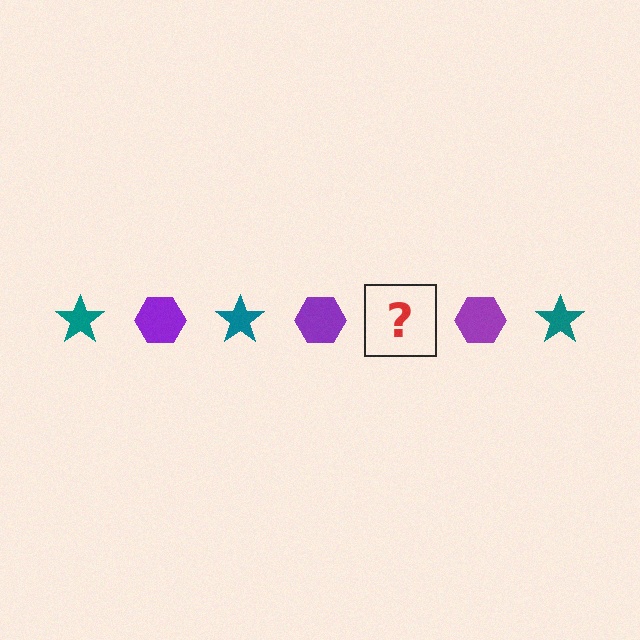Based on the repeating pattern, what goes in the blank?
The blank should be a teal star.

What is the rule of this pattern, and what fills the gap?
The rule is that the pattern alternates between teal star and purple hexagon. The gap should be filled with a teal star.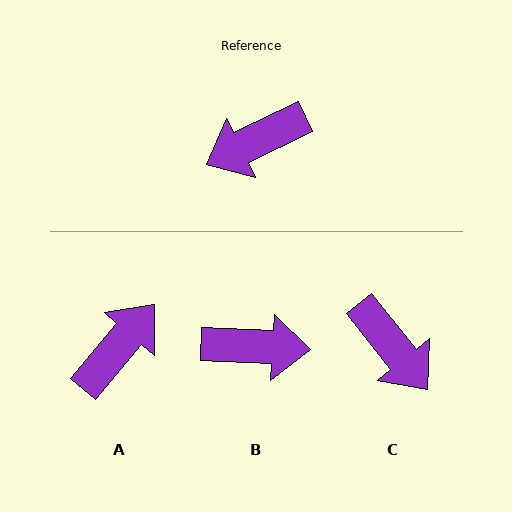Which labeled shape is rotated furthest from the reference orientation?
A, about 156 degrees away.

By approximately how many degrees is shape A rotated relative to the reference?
Approximately 156 degrees clockwise.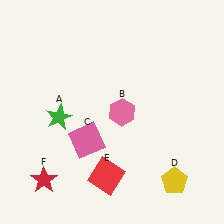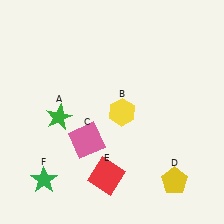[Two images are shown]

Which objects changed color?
B changed from pink to yellow. F changed from red to green.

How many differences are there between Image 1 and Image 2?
There are 2 differences between the two images.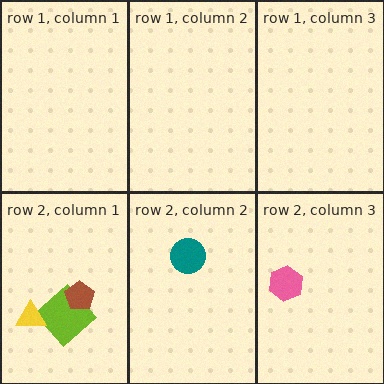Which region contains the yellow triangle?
The row 2, column 1 region.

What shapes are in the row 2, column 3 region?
The pink hexagon.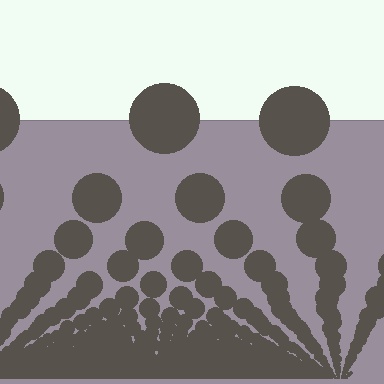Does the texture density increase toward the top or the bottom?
Density increases toward the bottom.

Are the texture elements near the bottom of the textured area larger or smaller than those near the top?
Smaller. The gradient is inverted — elements near the bottom are smaller and denser.